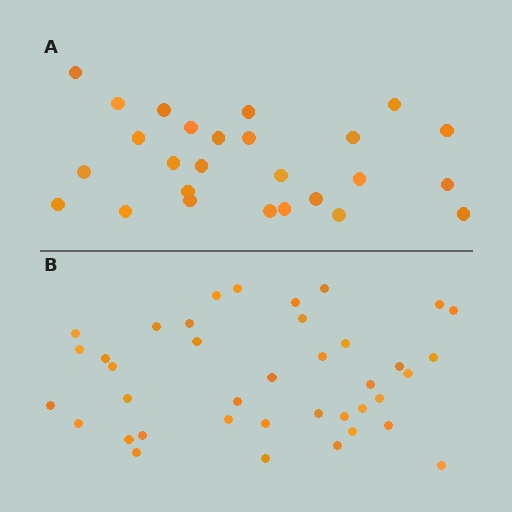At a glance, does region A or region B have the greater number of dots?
Region B (the bottom region) has more dots.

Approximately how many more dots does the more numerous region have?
Region B has approximately 15 more dots than region A.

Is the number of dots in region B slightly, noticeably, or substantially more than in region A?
Region B has substantially more. The ratio is roughly 1.5 to 1.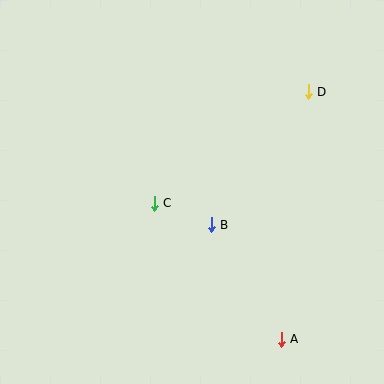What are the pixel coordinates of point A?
Point A is at (281, 339).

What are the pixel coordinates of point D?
Point D is at (308, 92).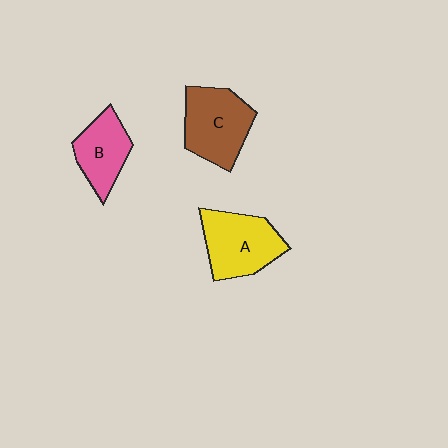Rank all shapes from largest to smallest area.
From largest to smallest: C (brown), A (yellow), B (pink).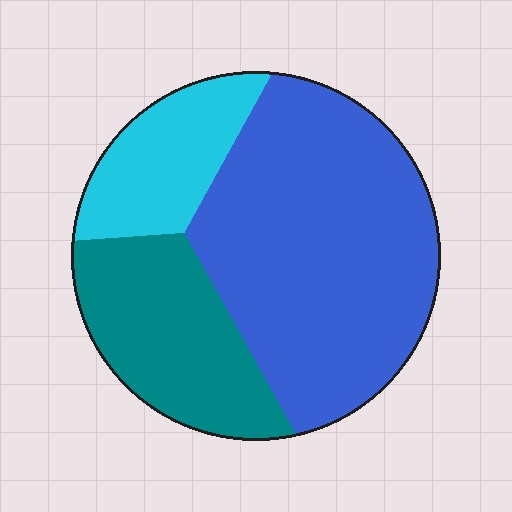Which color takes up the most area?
Blue, at roughly 55%.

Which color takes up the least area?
Cyan, at roughly 15%.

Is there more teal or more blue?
Blue.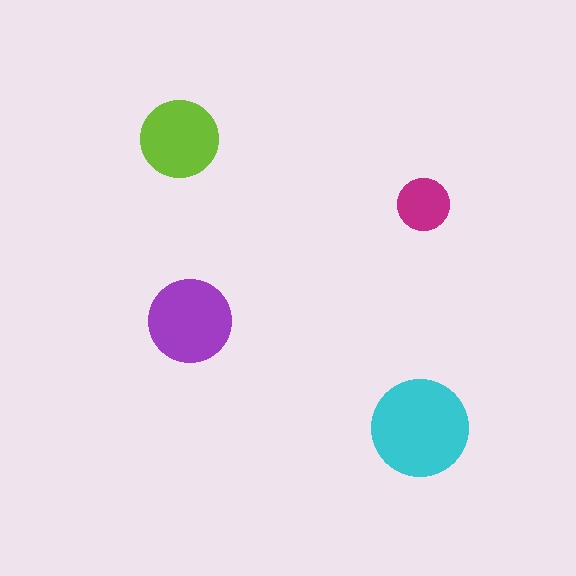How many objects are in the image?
There are 4 objects in the image.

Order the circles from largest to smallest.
the cyan one, the purple one, the lime one, the magenta one.